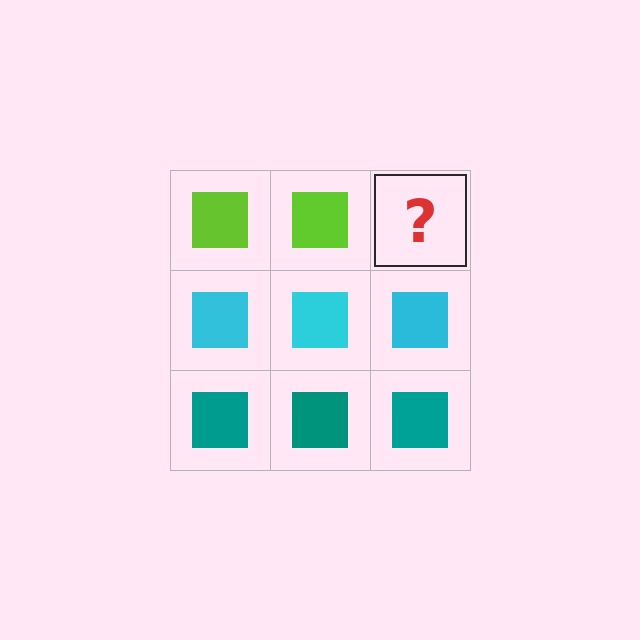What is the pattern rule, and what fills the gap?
The rule is that each row has a consistent color. The gap should be filled with a lime square.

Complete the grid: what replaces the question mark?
The question mark should be replaced with a lime square.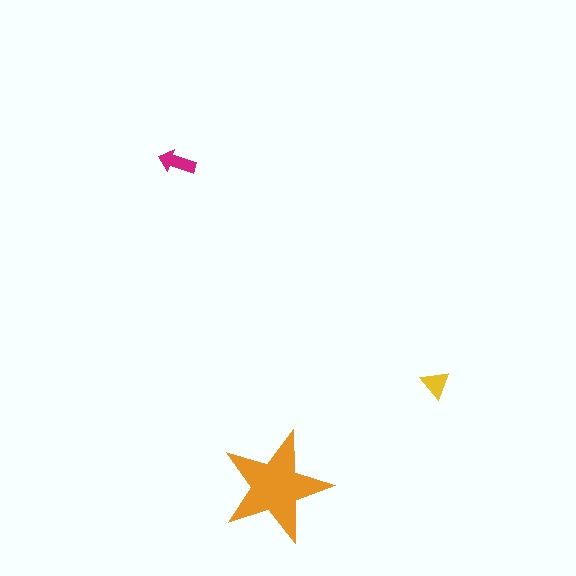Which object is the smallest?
The yellow triangle.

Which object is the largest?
The orange star.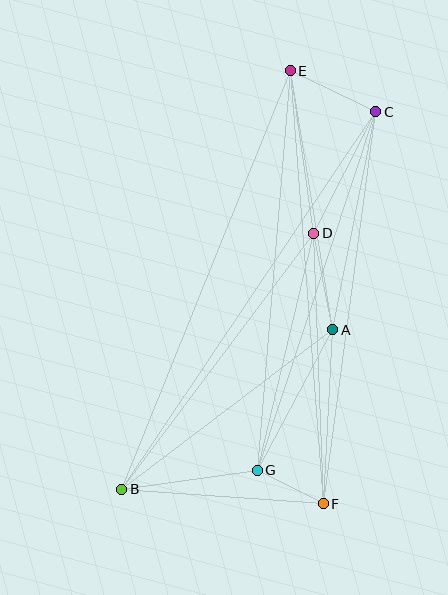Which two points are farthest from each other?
Points B and C are farthest from each other.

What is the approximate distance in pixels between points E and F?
The distance between E and F is approximately 434 pixels.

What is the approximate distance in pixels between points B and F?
The distance between B and F is approximately 202 pixels.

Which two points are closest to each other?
Points F and G are closest to each other.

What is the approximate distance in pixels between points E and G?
The distance between E and G is approximately 401 pixels.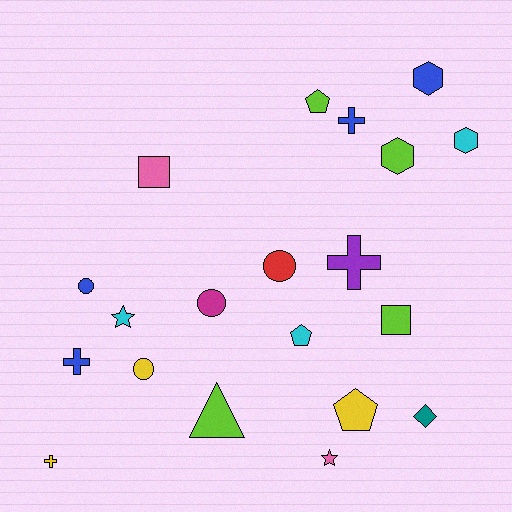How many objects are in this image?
There are 20 objects.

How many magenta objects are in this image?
There is 1 magenta object.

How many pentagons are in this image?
There are 3 pentagons.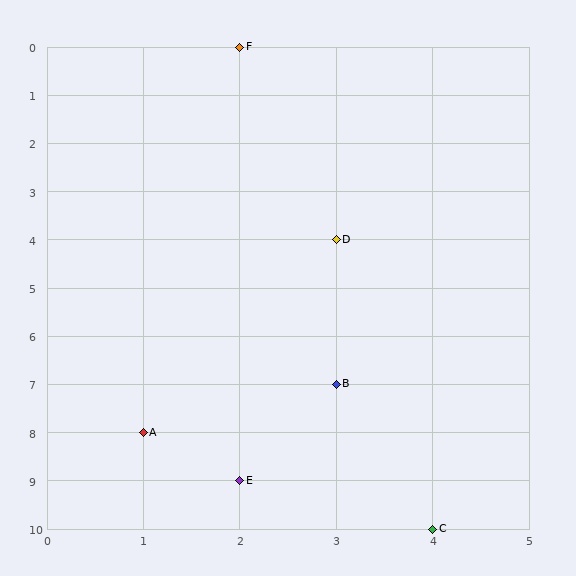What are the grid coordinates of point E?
Point E is at grid coordinates (2, 9).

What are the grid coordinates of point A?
Point A is at grid coordinates (1, 8).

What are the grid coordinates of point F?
Point F is at grid coordinates (2, 0).